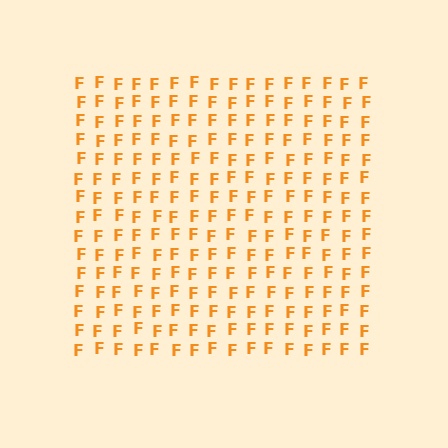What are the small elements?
The small elements are letter F's.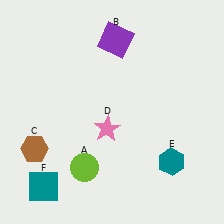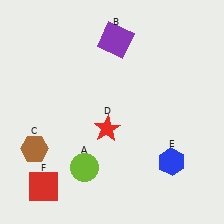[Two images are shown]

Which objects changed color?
D changed from pink to red. E changed from teal to blue. F changed from teal to red.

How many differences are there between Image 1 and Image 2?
There are 3 differences between the two images.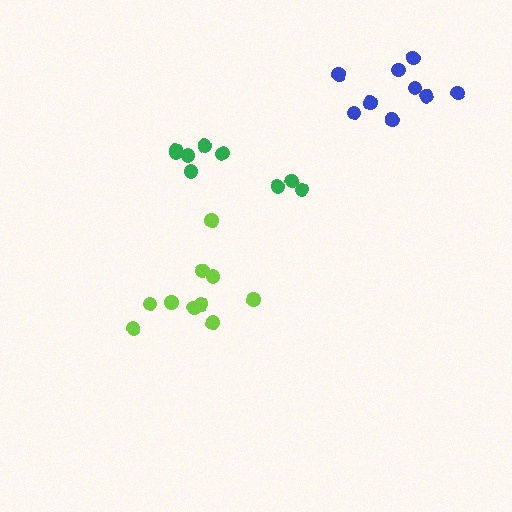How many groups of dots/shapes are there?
There are 3 groups.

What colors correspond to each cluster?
The clusters are colored: green, blue, lime.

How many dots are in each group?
Group 1: 9 dots, Group 2: 9 dots, Group 3: 11 dots (29 total).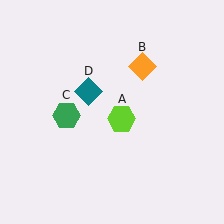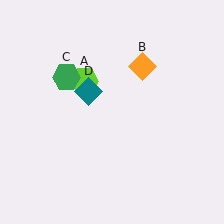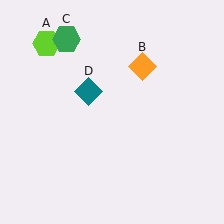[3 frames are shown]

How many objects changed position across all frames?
2 objects changed position: lime hexagon (object A), green hexagon (object C).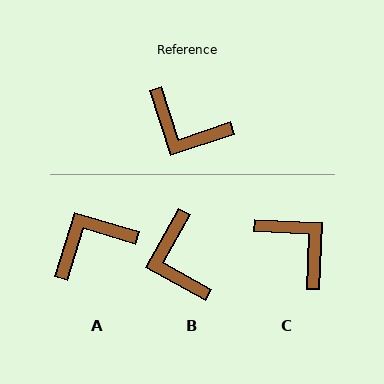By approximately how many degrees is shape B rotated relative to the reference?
Approximately 47 degrees clockwise.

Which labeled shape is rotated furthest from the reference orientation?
C, about 159 degrees away.